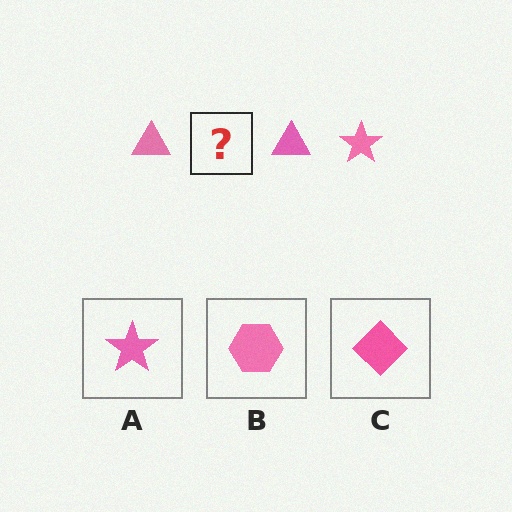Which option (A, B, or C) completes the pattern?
A.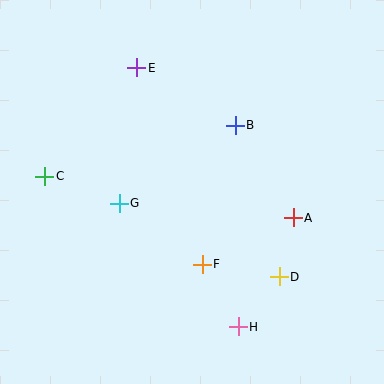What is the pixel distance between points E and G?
The distance between E and G is 137 pixels.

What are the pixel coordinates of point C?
Point C is at (45, 176).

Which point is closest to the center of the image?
Point F at (202, 264) is closest to the center.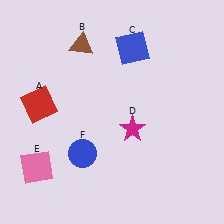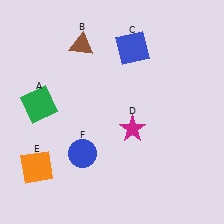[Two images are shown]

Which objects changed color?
A changed from red to green. E changed from pink to orange.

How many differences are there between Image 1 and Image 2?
There are 2 differences between the two images.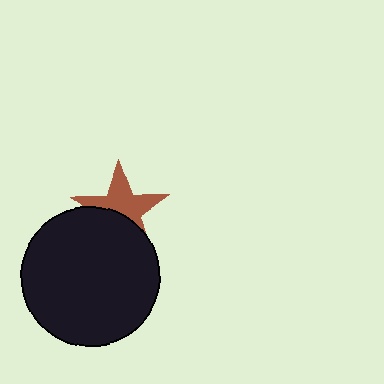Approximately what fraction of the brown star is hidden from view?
Roughly 42% of the brown star is hidden behind the black circle.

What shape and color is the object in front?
The object in front is a black circle.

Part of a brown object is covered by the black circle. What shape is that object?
It is a star.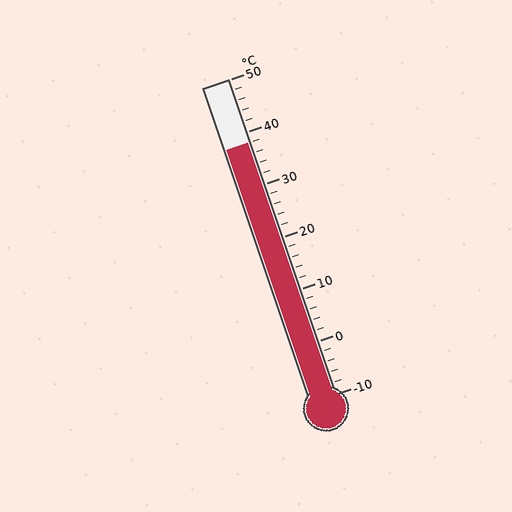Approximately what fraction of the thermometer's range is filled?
The thermometer is filled to approximately 80% of its range.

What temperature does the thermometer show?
The thermometer shows approximately 38°C.